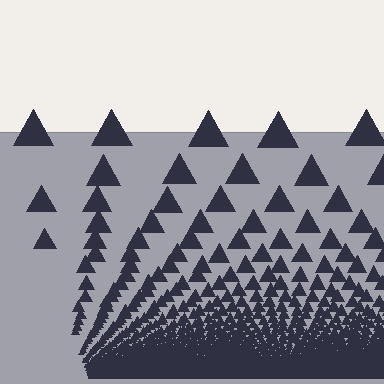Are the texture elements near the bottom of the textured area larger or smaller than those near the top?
Smaller. The gradient is inverted — elements near the bottom are smaller and denser.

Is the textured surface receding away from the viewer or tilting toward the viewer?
The surface appears to tilt toward the viewer. Texture elements get larger and sparser toward the top.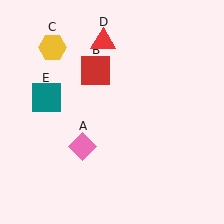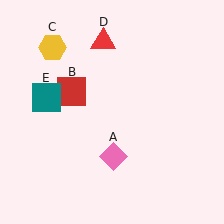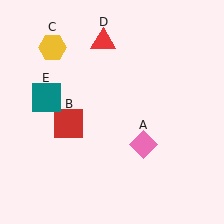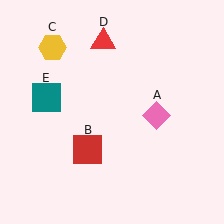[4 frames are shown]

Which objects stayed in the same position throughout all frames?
Yellow hexagon (object C) and red triangle (object D) and teal square (object E) remained stationary.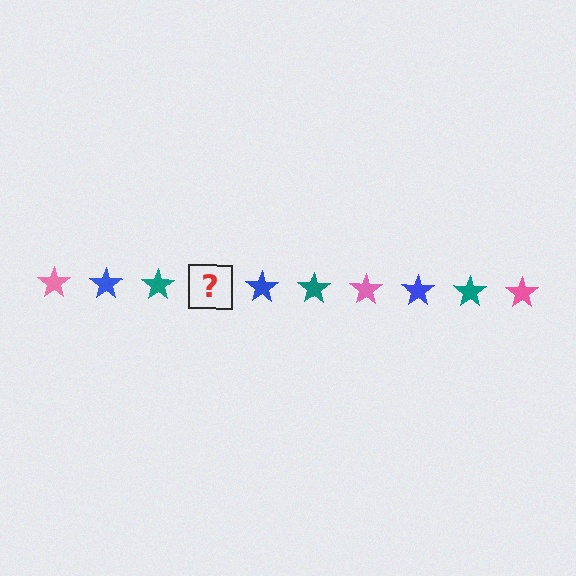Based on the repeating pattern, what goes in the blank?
The blank should be a pink star.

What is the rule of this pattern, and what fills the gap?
The rule is that the pattern cycles through pink, blue, teal stars. The gap should be filled with a pink star.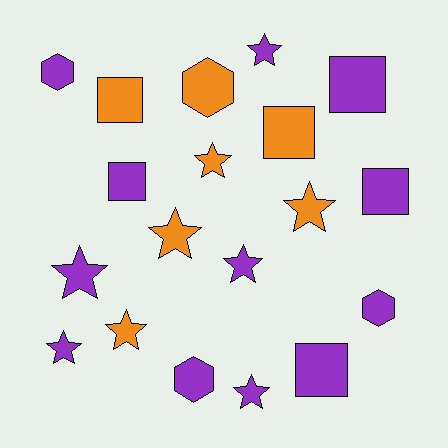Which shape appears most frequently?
Star, with 9 objects.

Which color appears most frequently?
Purple, with 12 objects.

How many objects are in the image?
There are 19 objects.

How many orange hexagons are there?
There is 1 orange hexagon.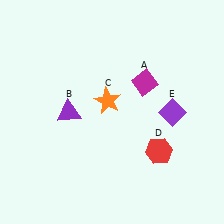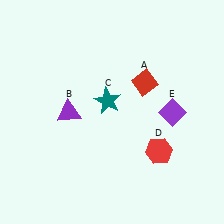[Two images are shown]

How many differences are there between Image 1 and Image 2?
There are 2 differences between the two images.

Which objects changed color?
A changed from magenta to red. C changed from orange to teal.